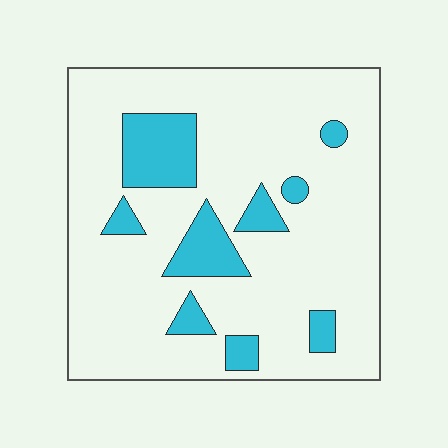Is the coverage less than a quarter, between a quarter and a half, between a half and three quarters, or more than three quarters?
Less than a quarter.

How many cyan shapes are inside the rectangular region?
9.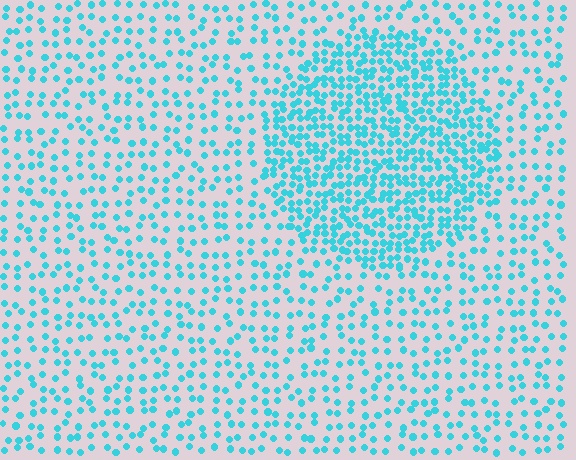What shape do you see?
I see a circle.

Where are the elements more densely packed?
The elements are more densely packed inside the circle boundary.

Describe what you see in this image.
The image contains small cyan elements arranged at two different densities. A circle-shaped region is visible where the elements are more densely packed than the surrounding area.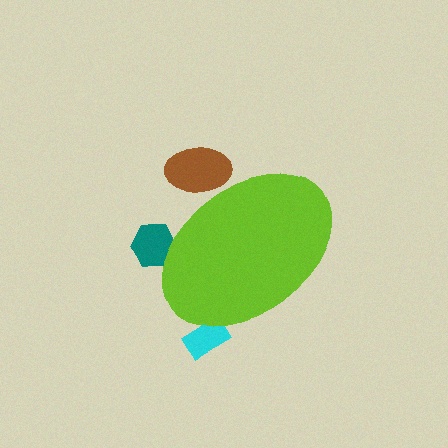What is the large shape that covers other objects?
A lime ellipse.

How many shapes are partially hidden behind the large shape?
3 shapes are partially hidden.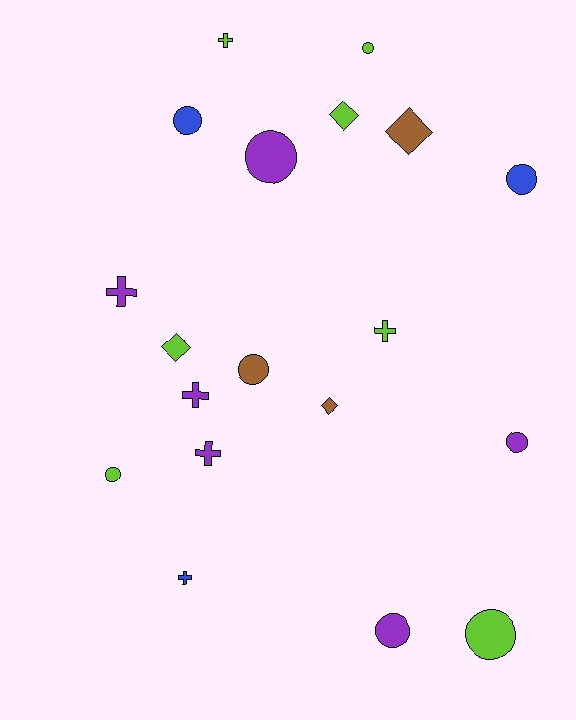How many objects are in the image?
There are 19 objects.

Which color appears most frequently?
Lime, with 7 objects.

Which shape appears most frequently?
Circle, with 9 objects.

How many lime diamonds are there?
There are 2 lime diamonds.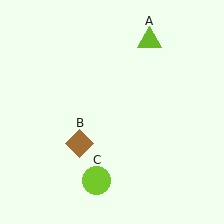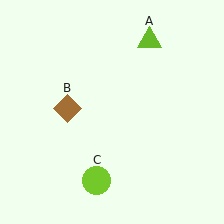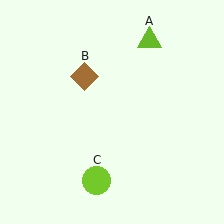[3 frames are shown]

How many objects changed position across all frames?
1 object changed position: brown diamond (object B).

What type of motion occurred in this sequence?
The brown diamond (object B) rotated clockwise around the center of the scene.